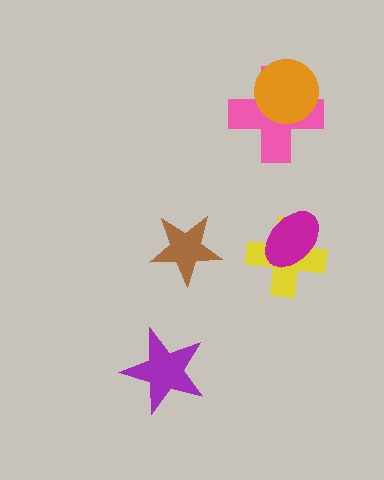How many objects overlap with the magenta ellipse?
1 object overlaps with the magenta ellipse.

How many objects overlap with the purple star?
0 objects overlap with the purple star.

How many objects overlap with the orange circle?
1 object overlaps with the orange circle.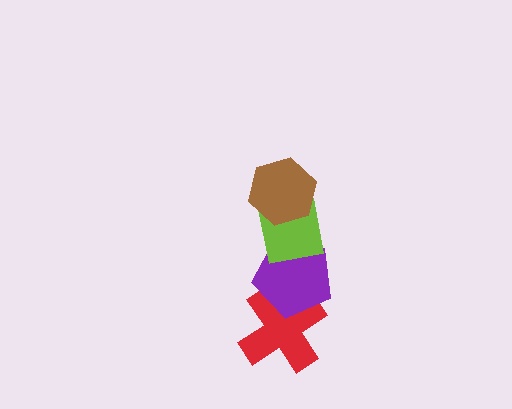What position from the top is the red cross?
The red cross is 4th from the top.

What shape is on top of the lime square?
The brown hexagon is on top of the lime square.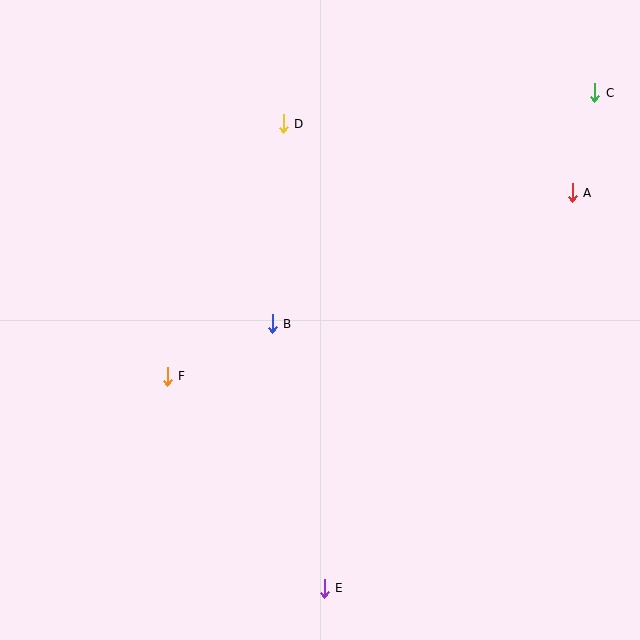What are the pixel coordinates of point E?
Point E is at (324, 588).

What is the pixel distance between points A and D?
The distance between A and D is 297 pixels.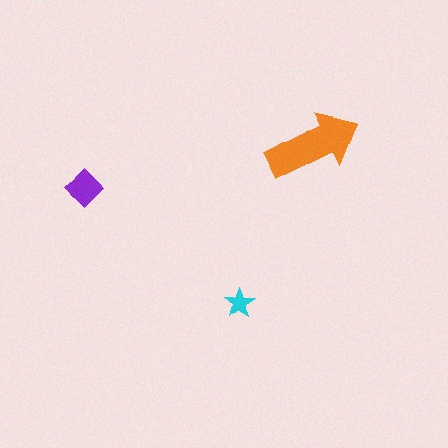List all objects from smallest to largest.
The cyan star, the purple diamond, the orange arrow.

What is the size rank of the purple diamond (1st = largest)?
2nd.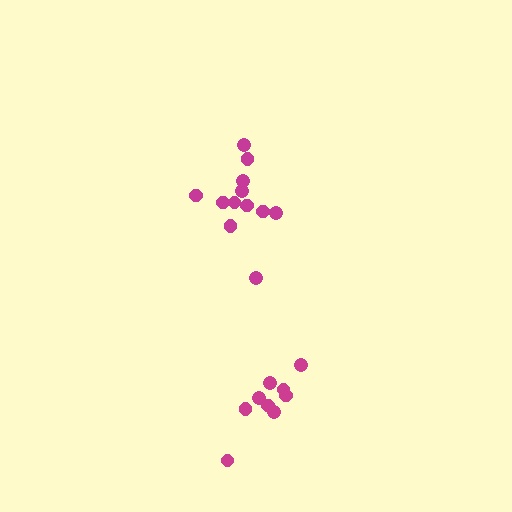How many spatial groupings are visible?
There are 2 spatial groupings.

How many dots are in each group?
Group 1: 12 dots, Group 2: 9 dots (21 total).